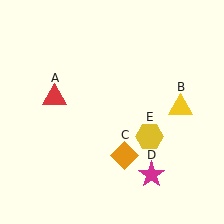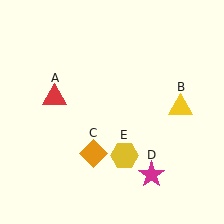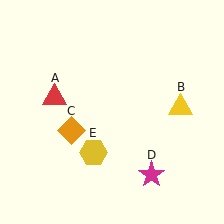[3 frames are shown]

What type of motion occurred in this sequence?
The orange diamond (object C), yellow hexagon (object E) rotated clockwise around the center of the scene.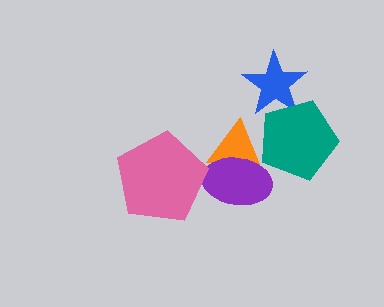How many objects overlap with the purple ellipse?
1 object overlaps with the purple ellipse.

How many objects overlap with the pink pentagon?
0 objects overlap with the pink pentagon.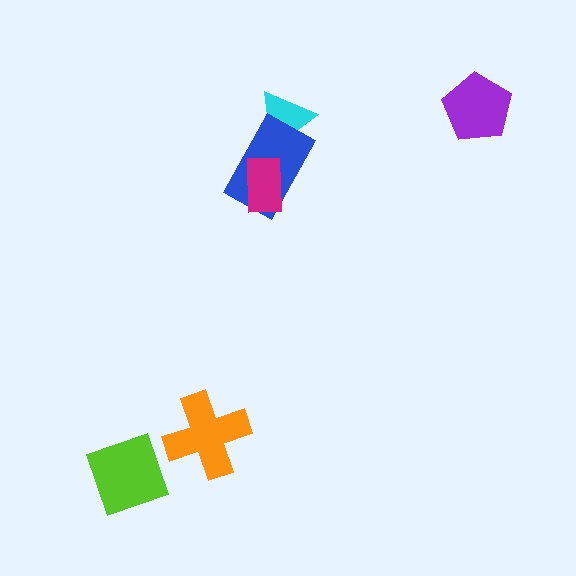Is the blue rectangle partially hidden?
Yes, it is partially covered by another shape.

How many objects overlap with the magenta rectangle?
1 object overlaps with the magenta rectangle.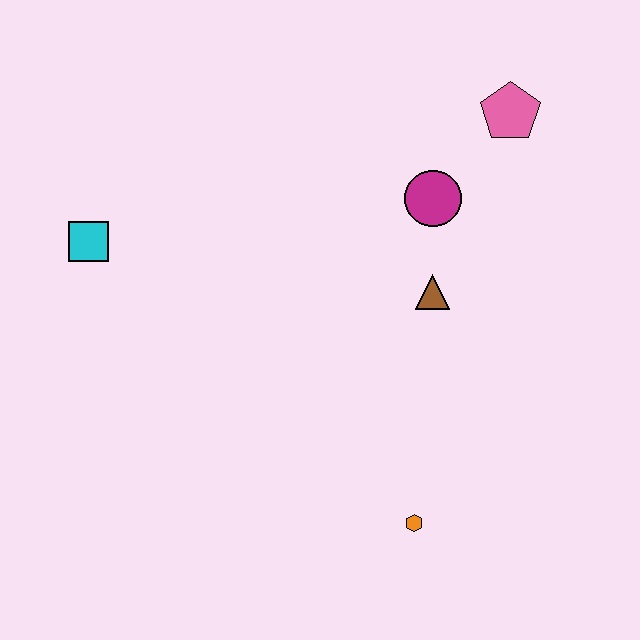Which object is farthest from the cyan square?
The pink pentagon is farthest from the cyan square.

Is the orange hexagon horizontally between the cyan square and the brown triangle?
Yes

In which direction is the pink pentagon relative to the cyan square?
The pink pentagon is to the right of the cyan square.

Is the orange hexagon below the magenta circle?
Yes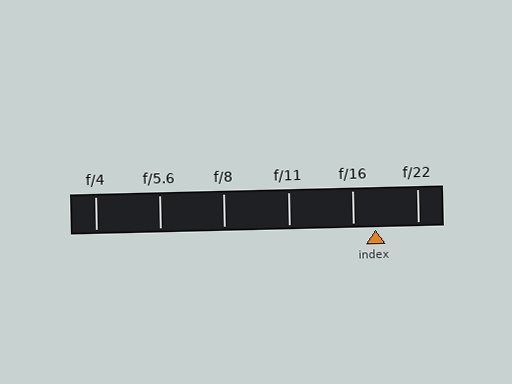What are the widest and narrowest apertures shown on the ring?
The widest aperture shown is f/4 and the narrowest is f/22.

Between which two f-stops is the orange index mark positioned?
The index mark is between f/16 and f/22.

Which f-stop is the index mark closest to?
The index mark is closest to f/16.